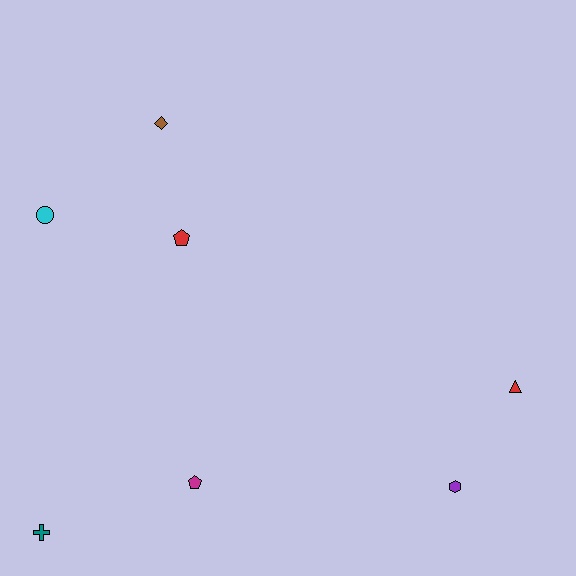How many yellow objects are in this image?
There are no yellow objects.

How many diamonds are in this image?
There is 1 diamond.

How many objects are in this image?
There are 7 objects.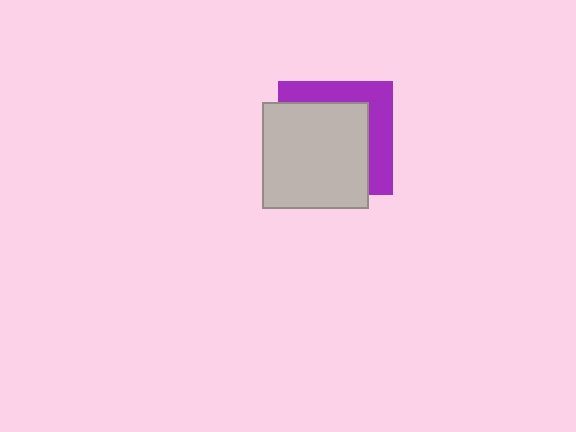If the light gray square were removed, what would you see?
You would see the complete purple square.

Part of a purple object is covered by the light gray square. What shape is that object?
It is a square.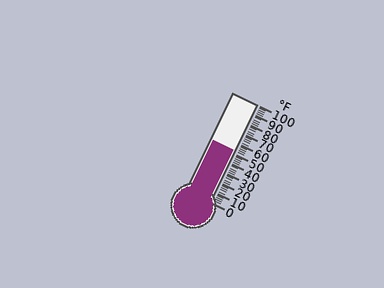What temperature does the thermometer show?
The thermometer shows approximately 52°F.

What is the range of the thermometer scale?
The thermometer scale ranges from 0°F to 100°F.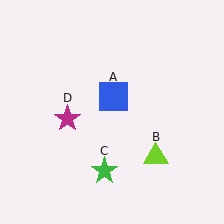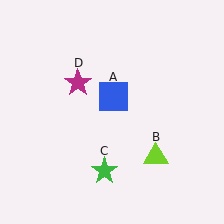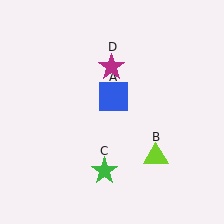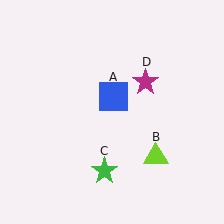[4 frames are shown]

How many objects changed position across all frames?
1 object changed position: magenta star (object D).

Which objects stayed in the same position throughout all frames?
Blue square (object A) and lime triangle (object B) and green star (object C) remained stationary.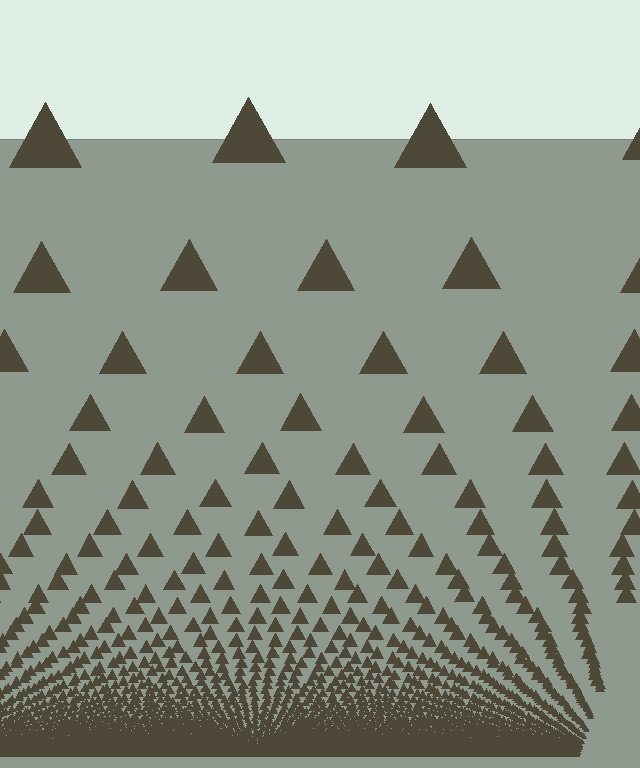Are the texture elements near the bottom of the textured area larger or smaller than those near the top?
Smaller. The gradient is inverted — elements near the bottom are smaller and denser.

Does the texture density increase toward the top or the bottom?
Density increases toward the bottom.